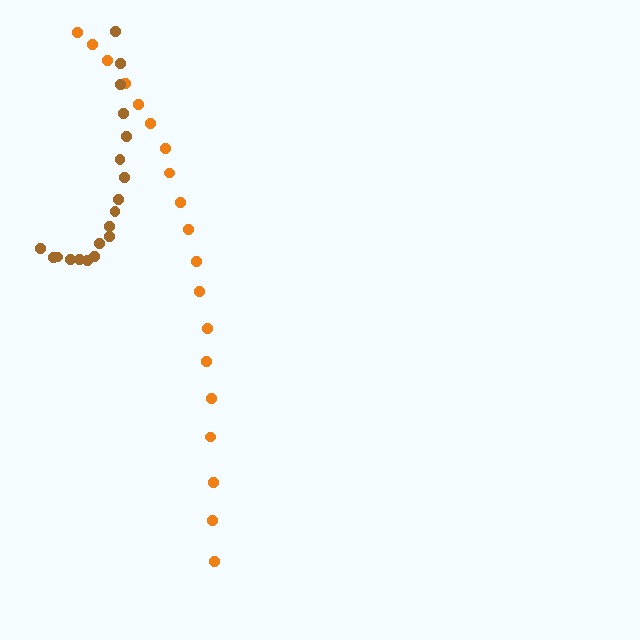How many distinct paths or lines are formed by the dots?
There are 2 distinct paths.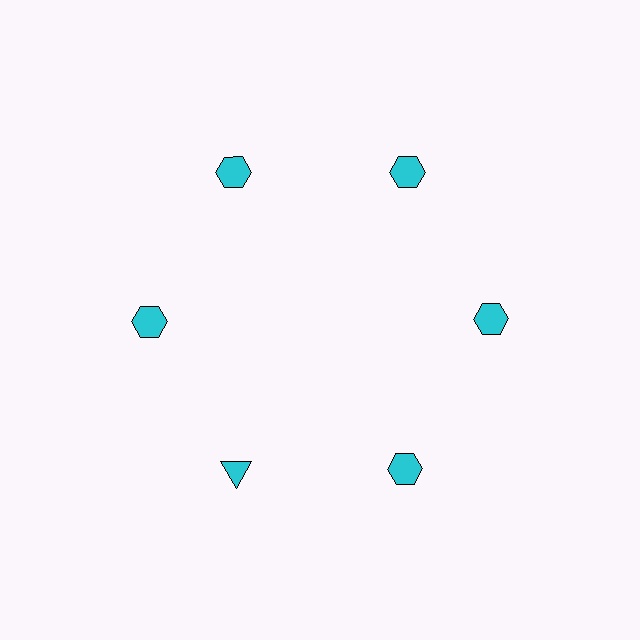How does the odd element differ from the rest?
It has a different shape: triangle instead of hexagon.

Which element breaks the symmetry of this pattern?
The cyan triangle at roughly the 7 o'clock position breaks the symmetry. All other shapes are cyan hexagons.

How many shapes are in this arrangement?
There are 6 shapes arranged in a ring pattern.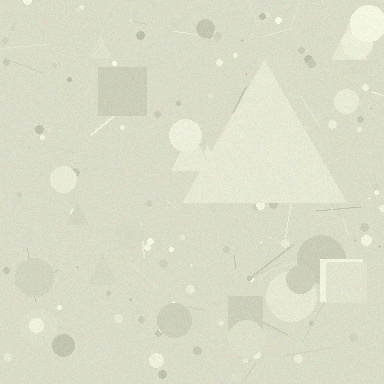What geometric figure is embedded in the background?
A triangle is embedded in the background.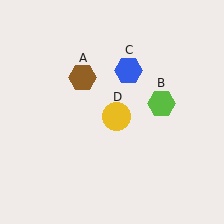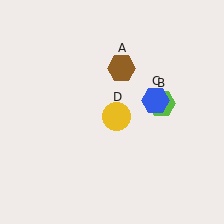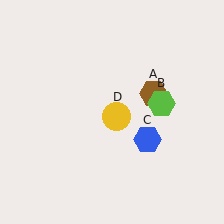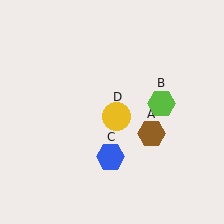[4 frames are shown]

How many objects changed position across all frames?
2 objects changed position: brown hexagon (object A), blue hexagon (object C).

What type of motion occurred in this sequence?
The brown hexagon (object A), blue hexagon (object C) rotated clockwise around the center of the scene.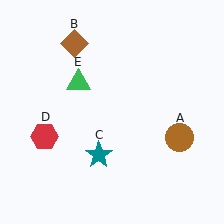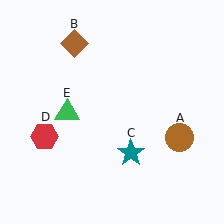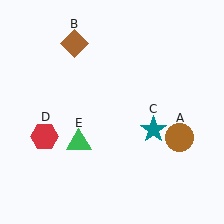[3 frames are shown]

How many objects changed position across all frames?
2 objects changed position: teal star (object C), green triangle (object E).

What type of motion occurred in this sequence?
The teal star (object C), green triangle (object E) rotated counterclockwise around the center of the scene.